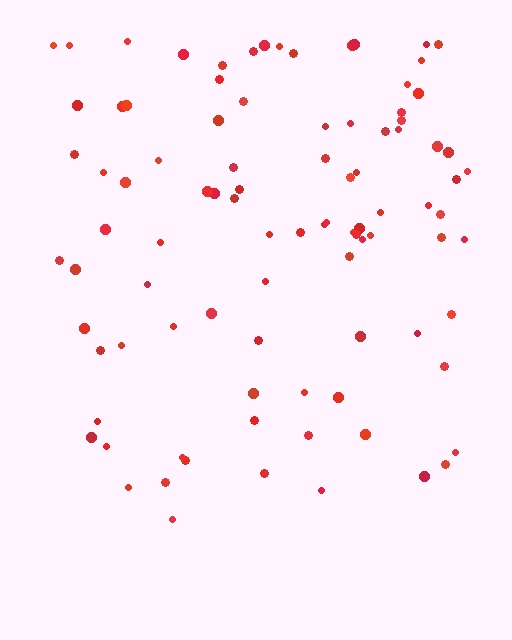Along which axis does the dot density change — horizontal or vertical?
Vertical.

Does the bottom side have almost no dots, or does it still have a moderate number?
Still a moderate number, just noticeably fewer than the top.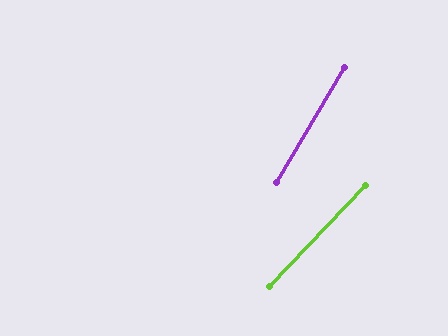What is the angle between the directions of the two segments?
Approximately 12 degrees.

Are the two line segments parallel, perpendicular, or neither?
Neither parallel nor perpendicular — they differ by about 12°.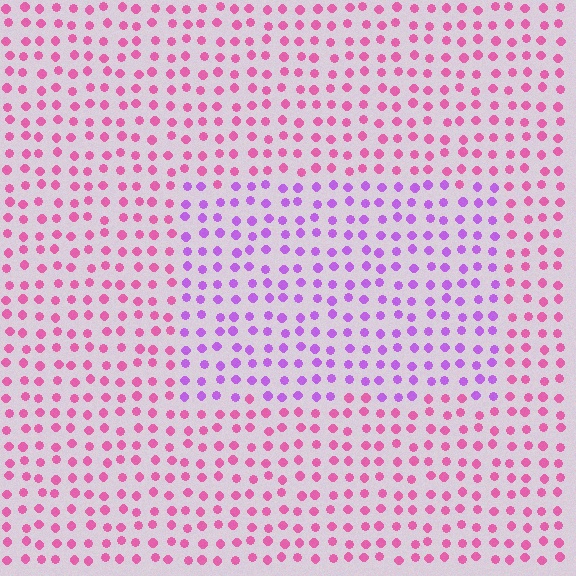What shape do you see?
I see a rectangle.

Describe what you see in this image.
The image is filled with small pink elements in a uniform arrangement. A rectangle-shaped region is visible where the elements are tinted to a slightly different hue, forming a subtle color boundary.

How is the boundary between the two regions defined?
The boundary is defined purely by a slight shift in hue (about 43 degrees). Spacing, size, and orientation are identical on both sides.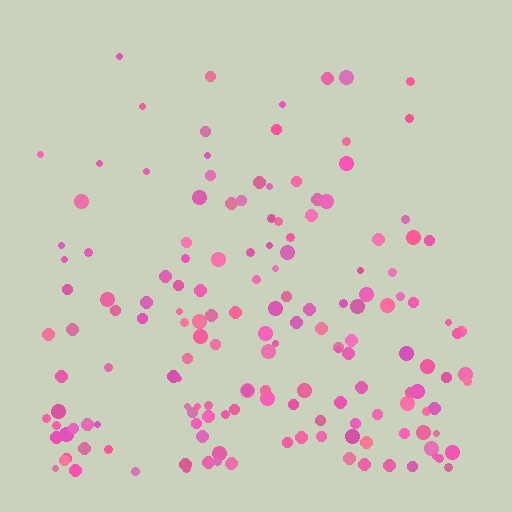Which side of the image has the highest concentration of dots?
The bottom.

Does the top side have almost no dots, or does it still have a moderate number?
Still a moderate number, just noticeably fewer than the bottom.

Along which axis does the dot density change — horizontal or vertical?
Vertical.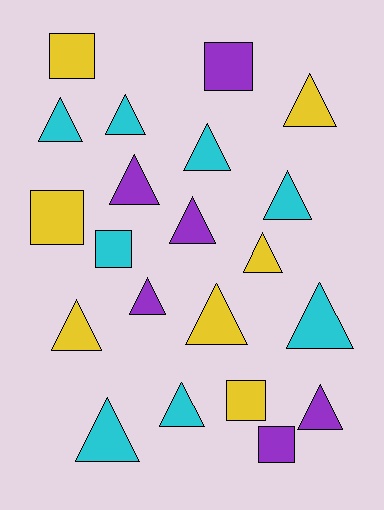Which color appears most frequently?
Cyan, with 8 objects.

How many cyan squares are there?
There is 1 cyan square.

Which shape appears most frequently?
Triangle, with 15 objects.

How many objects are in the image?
There are 21 objects.